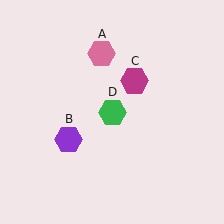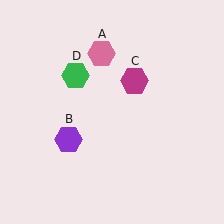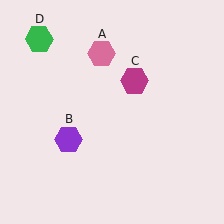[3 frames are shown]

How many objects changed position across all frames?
1 object changed position: green hexagon (object D).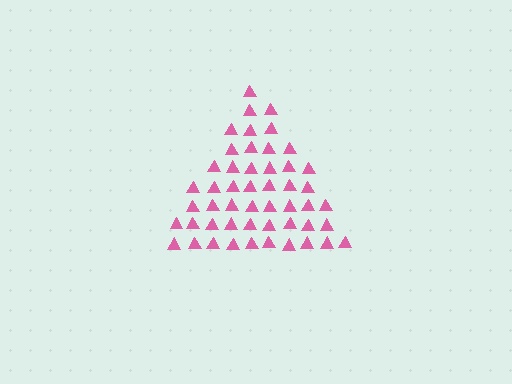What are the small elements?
The small elements are triangles.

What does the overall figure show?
The overall figure shows a triangle.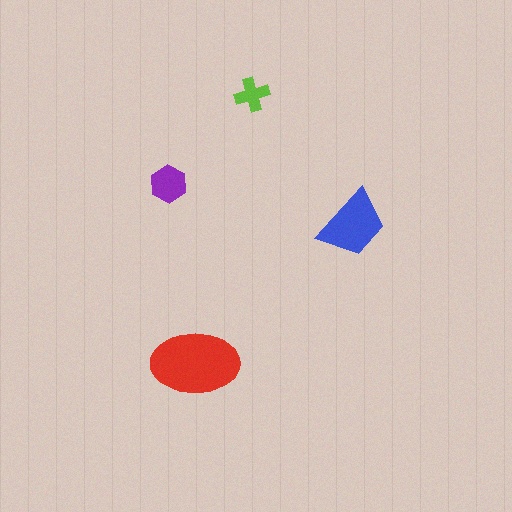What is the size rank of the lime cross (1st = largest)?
4th.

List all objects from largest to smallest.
The red ellipse, the blue trapezoid, the purple hexagon, the lime cross.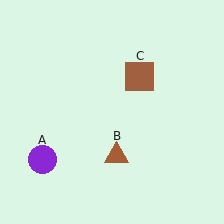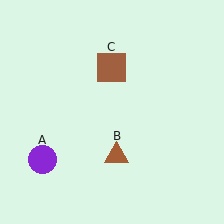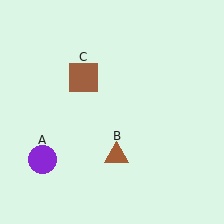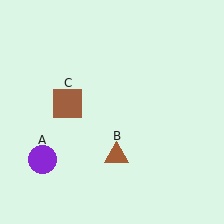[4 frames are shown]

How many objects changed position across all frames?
1 object changed position: brown square (object C).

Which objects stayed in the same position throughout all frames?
Purple circle (object A) and brown triangle (object B) remained stationary.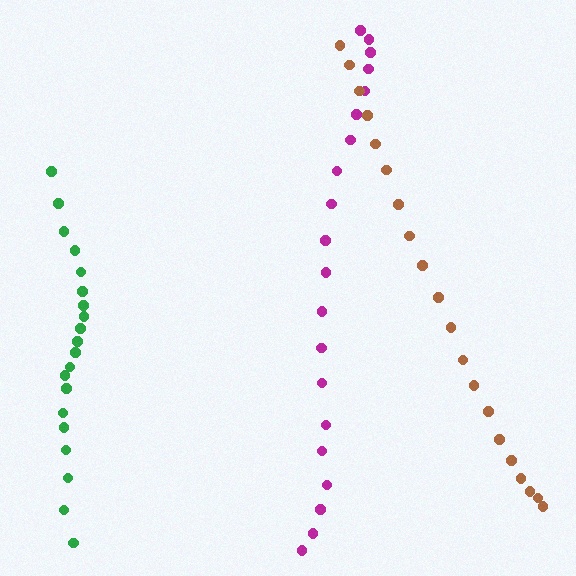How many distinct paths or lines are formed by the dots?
There are 3 distinct paths.